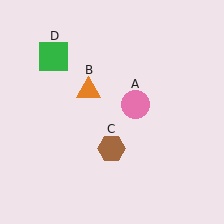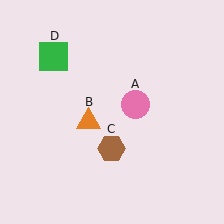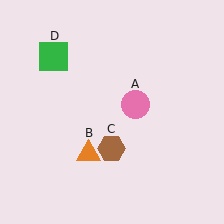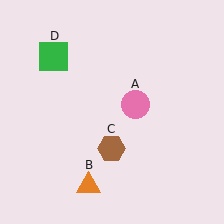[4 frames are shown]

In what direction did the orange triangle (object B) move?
The orange triangle (object B) moved down.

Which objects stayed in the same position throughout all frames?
Pink circle (object A) and brown hexagon (object C) and green square (object D) remained stationary.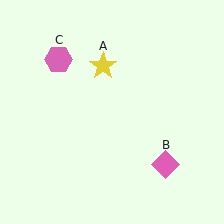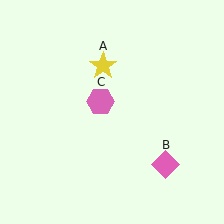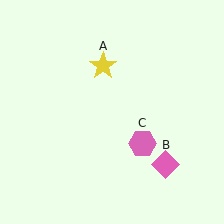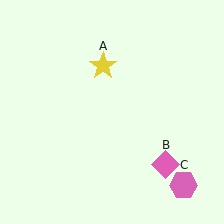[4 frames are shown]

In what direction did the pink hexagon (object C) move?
The pink hexagon (object C) moved down and to the right.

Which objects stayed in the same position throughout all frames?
Yellow star (object A) and pink diamond (object B) remained stationary.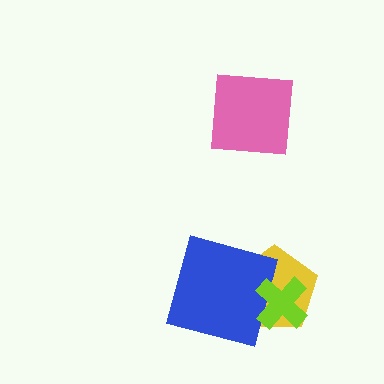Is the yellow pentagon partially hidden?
Yes, it is partially covered by another shape.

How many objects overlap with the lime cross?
2 objects overlap with the lime cross.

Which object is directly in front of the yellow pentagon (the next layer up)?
The blue square is directly in front of the yellow pentagon.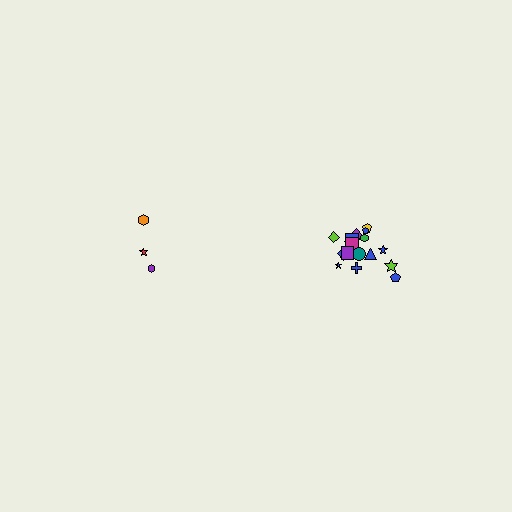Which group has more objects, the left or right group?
The right group.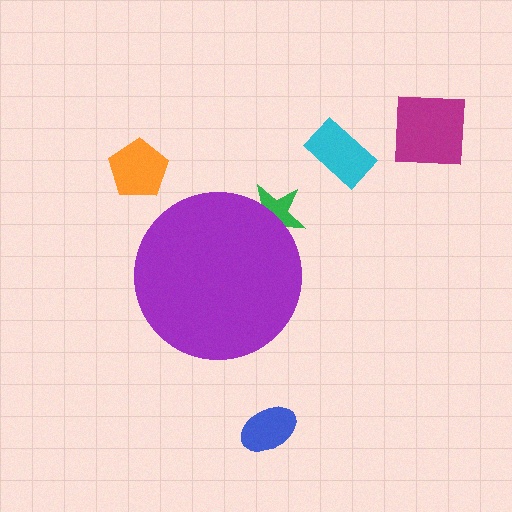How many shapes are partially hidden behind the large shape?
1 shape is partially hidden.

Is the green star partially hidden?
Yes, the green star is partially hidden behind the purple circle.